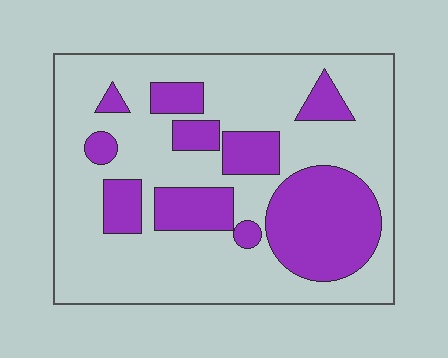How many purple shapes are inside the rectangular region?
10.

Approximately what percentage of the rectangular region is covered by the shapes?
Approximately 30%.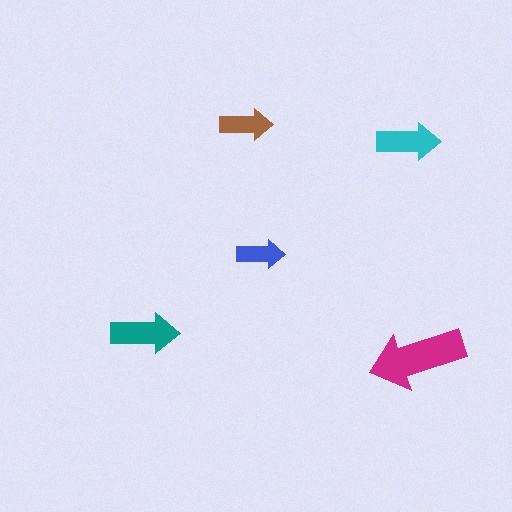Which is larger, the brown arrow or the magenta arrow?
The magenta one.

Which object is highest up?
The brown arrow is topmost.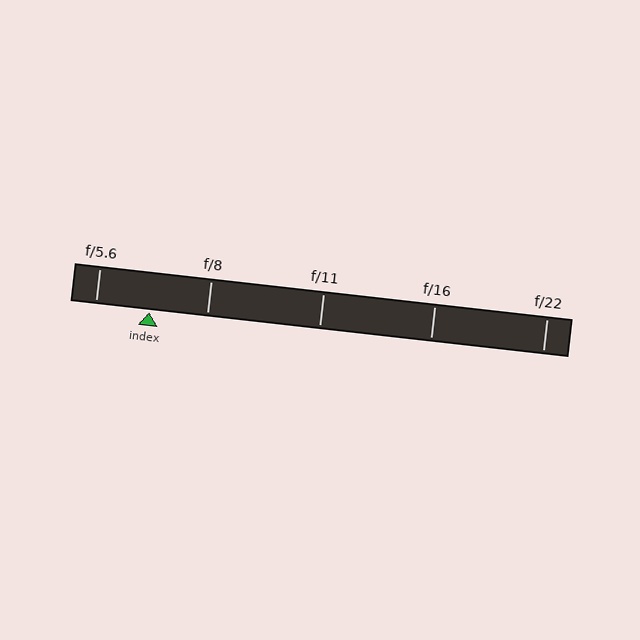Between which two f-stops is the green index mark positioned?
The index mark is between f/5.6 and f/8.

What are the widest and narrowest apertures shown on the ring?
The widest aperture shown is f/5.6 and the narrowest is f/22.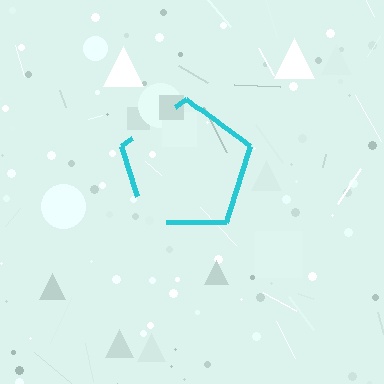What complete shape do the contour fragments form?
The contour fragments form a pentagon.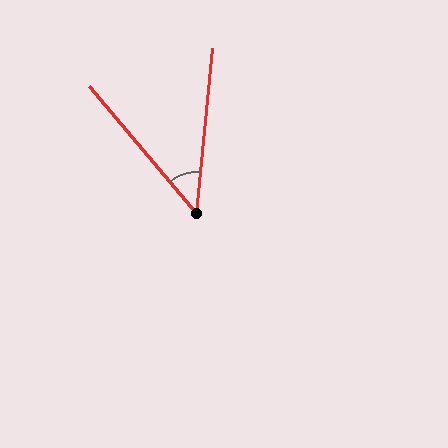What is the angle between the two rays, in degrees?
Approximately 45 degrees.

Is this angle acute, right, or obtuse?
It is acute.